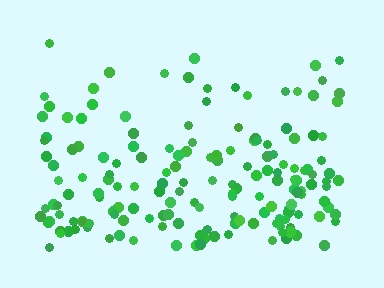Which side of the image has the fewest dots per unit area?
The top.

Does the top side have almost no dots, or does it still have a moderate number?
Still a moderate number, just noticeably fewer than the bottom.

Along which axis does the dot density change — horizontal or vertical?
Vertical.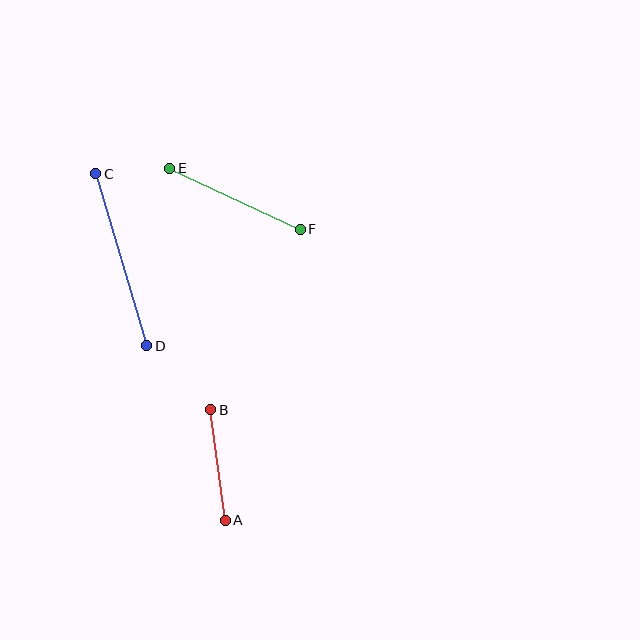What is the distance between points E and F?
The distance is approximately 144 pixels.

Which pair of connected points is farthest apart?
Points C and D are farthest apart.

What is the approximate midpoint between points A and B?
The midpoint is at approximately (218, 465) pixels.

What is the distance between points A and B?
The distance is approximately 112 pixels.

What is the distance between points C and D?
The distance is approximately 179 pixels.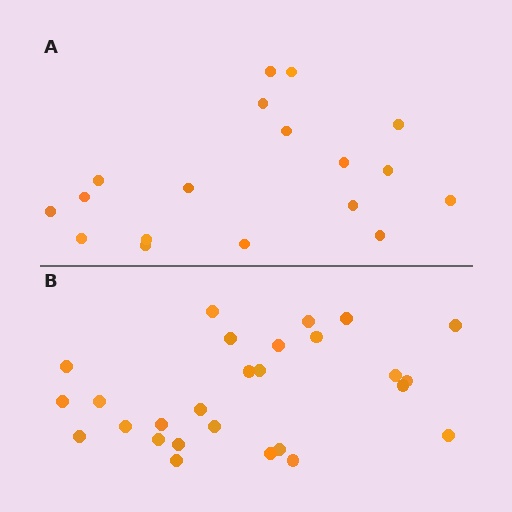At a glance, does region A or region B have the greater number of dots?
Region B (the bottom region) has more dots.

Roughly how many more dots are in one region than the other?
Region B has roughly 8 or so more dots than region A.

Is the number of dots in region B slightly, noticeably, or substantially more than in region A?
Region B has substantially more. The ratio is roughly 1.5 to 1.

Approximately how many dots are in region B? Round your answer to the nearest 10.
About 30 dots. (The exact count is 27, which rounds to 30.)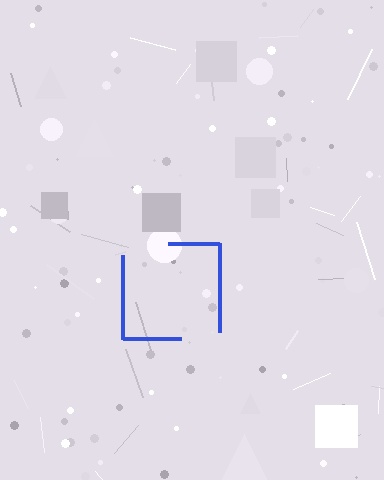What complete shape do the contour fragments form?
The contour fragments form a square.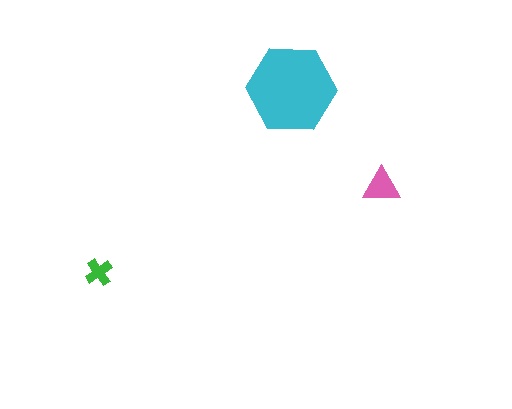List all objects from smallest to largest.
The green cross, the pink triangle, the cyan hexagon.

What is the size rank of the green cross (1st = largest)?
3rd.